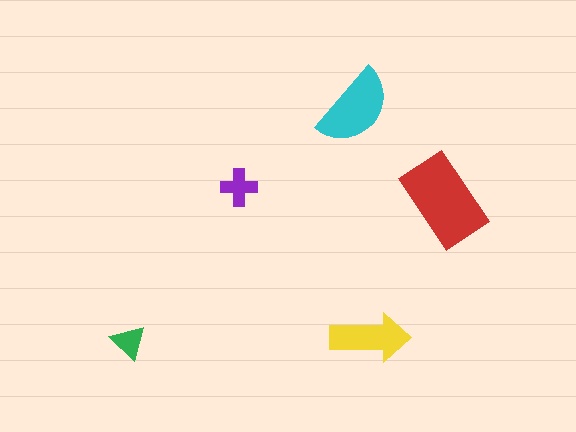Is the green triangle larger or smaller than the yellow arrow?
Smaller.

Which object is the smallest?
The green triangle.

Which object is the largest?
The red rectangle.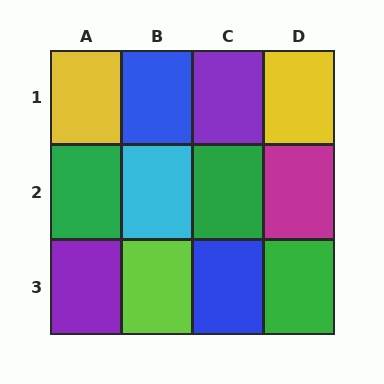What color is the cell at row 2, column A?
Green.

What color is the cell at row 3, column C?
Blue.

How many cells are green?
3 cells are green.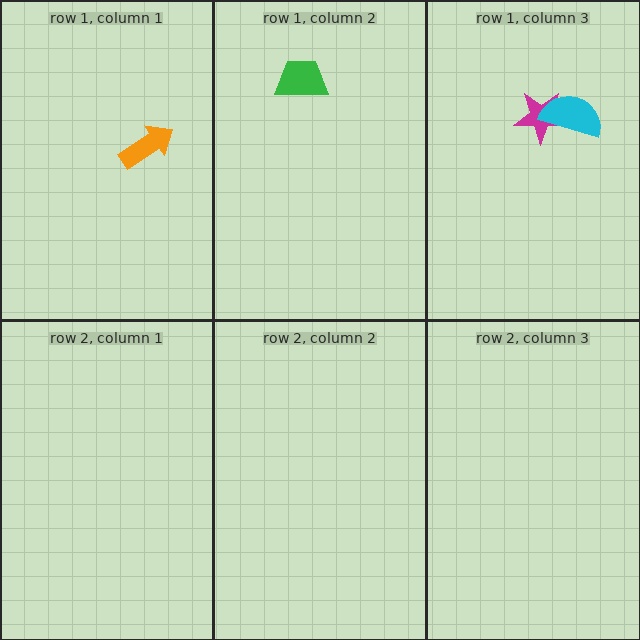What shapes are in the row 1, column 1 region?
The orange arrow.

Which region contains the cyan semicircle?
The row 1, column 3 region.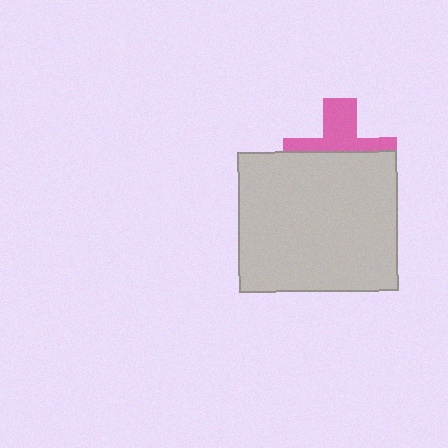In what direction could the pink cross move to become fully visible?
The pink cross could move up. That would shift it out from behind the light gray rectangle entirely.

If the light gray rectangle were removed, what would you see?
You would see the complete pink cross.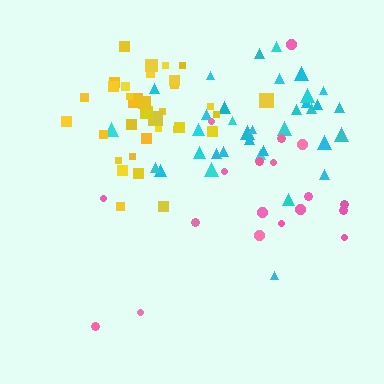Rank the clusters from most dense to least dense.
yellow, cyan, pink.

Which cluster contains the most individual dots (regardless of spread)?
Cyan (35).